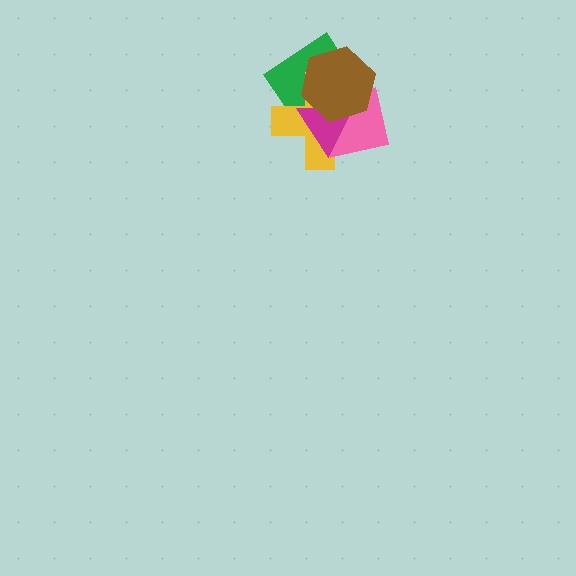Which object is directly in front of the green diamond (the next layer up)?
The yellow cross is directly in front of the green diamond.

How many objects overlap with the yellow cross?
4 objects overlap with the yellow cross.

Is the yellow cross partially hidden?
Yes, it is partially covered by another shape.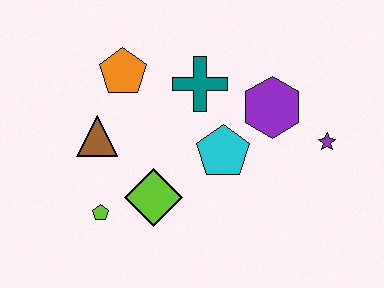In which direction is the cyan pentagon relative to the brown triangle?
The cyan pentagon is to the right of the brown triangle.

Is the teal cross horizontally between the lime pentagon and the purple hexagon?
Yes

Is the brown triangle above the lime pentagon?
Yes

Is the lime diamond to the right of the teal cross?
No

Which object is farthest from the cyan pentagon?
The lime pentagon is farthest from the cyan pentagon.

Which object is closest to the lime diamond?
The lime pentagon is closest to the lime diamond.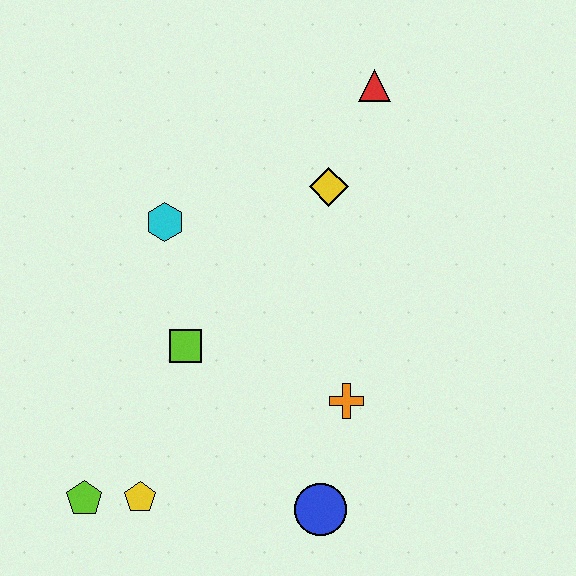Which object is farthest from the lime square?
The red triangle is farthest from the lime square.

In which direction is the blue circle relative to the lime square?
The blue circle is below the lime square.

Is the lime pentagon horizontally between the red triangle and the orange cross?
No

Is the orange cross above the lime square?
No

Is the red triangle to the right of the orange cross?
Yes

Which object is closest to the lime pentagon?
The yellow pentagon is closest to the lime pentagon.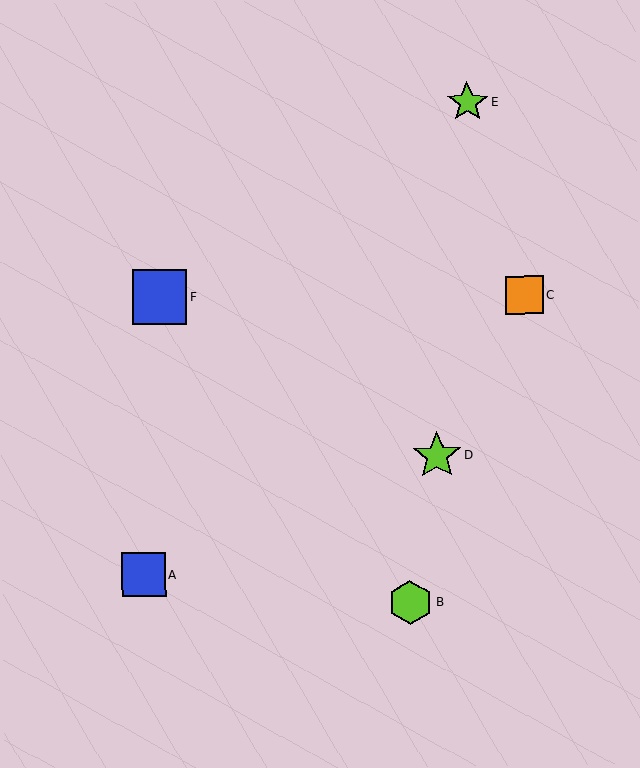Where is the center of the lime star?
The center of the lime star is at (467, 102).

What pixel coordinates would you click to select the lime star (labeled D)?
Click at (437, 456) to select the lime star D.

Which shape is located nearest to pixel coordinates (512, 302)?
The orange square (labeled C) at (524, 295) is nearest to that location.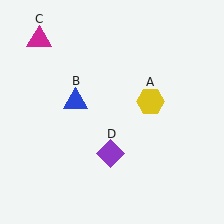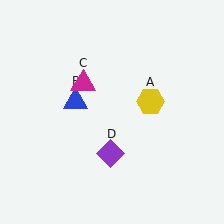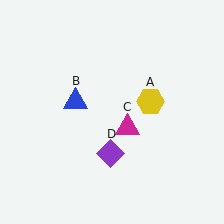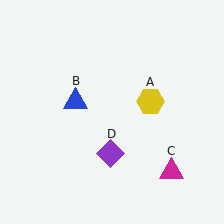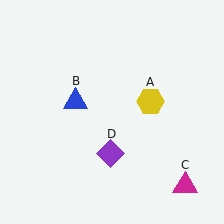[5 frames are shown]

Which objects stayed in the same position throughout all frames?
Yellow hexagon (object A) and blue triangle (object B) and purple diamond (object D) remained stationary.